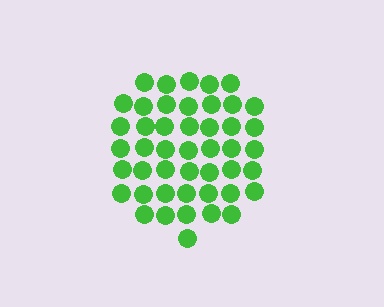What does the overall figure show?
The overall figure shows a circle.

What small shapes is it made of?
It is made of small circles.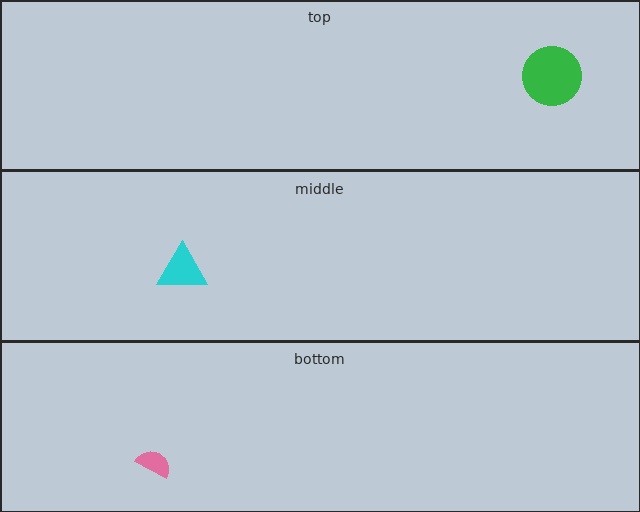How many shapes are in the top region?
1.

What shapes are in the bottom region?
The pink semicircle.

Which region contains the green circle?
The top region.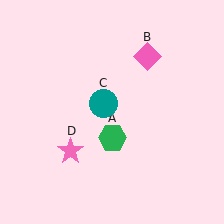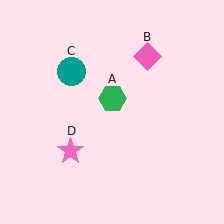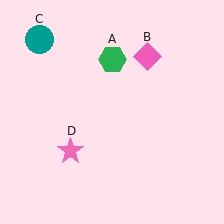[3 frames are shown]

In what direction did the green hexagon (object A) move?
The green hexagon (object A) moved up.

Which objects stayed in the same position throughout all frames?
Pink diamond (object B) and pink star (object D) remained stationary.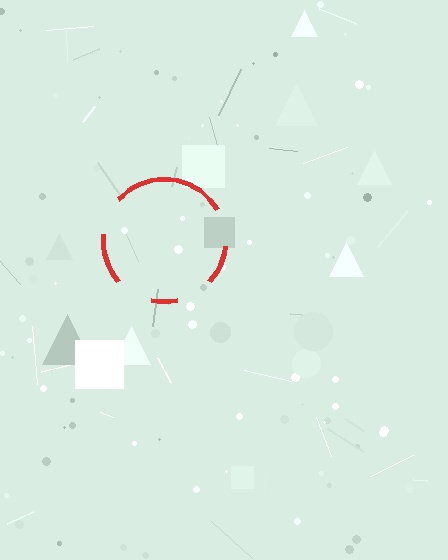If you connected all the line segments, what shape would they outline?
They would outline a circle.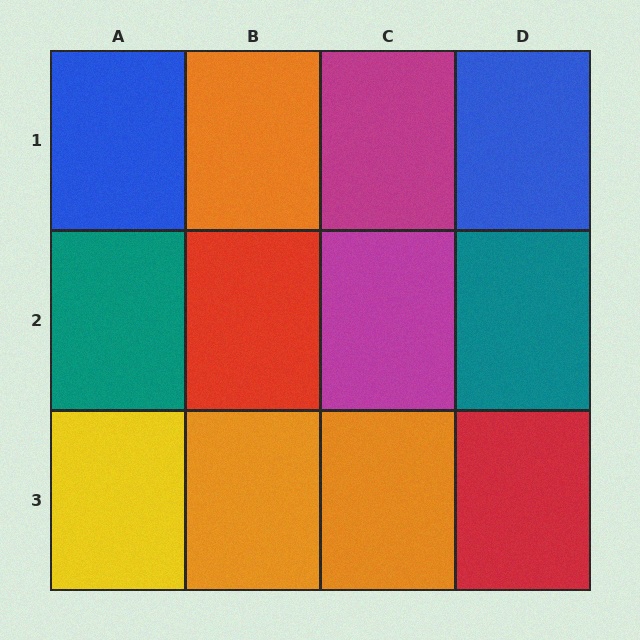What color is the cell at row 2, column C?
Magenta.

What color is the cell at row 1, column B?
Orange.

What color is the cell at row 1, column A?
Blue.